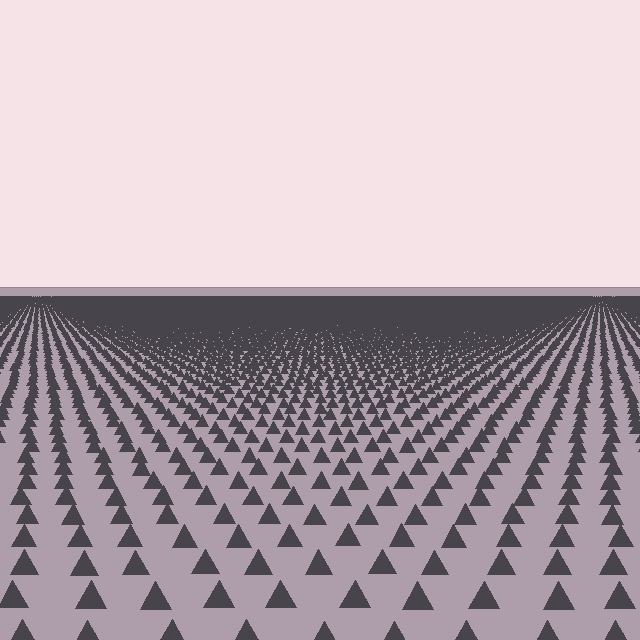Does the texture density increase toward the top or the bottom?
Density increases toward the top.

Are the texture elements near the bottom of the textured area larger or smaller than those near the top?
Larger. Near the bottom, elements are closer to the viewer and appear at a bigger on-screen size.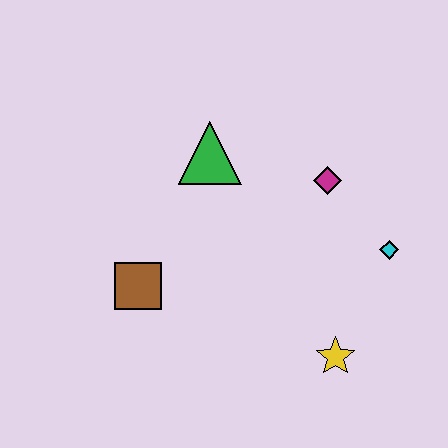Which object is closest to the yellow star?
The cyan diamond is closest to the yellow star.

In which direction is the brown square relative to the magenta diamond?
The brown square is to the left of the magenta diamond.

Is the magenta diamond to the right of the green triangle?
Yes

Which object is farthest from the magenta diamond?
The brown square is farthest from the magenta diamond.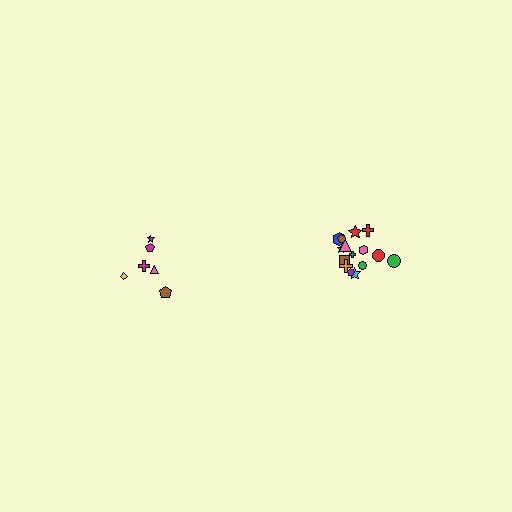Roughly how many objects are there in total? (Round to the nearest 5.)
Roughly 20 objects in total.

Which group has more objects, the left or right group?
The right group.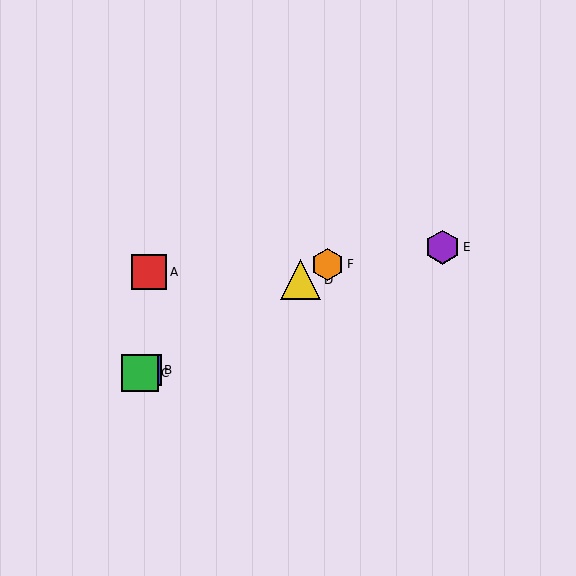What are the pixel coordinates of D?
Object D is at (301, 280).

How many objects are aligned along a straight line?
4 objects (B, C, D, F) are aligned along a straight line.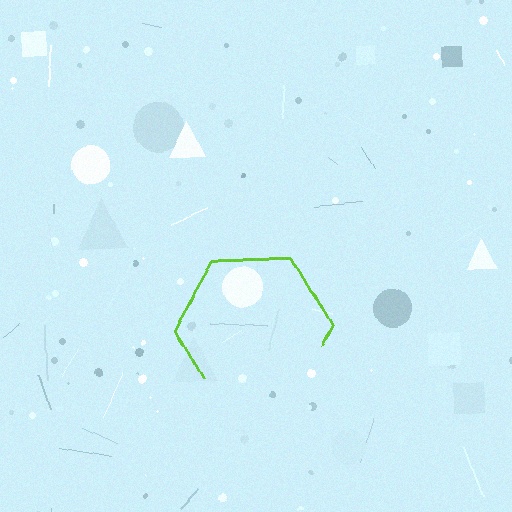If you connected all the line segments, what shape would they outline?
They would outline a hexagon.